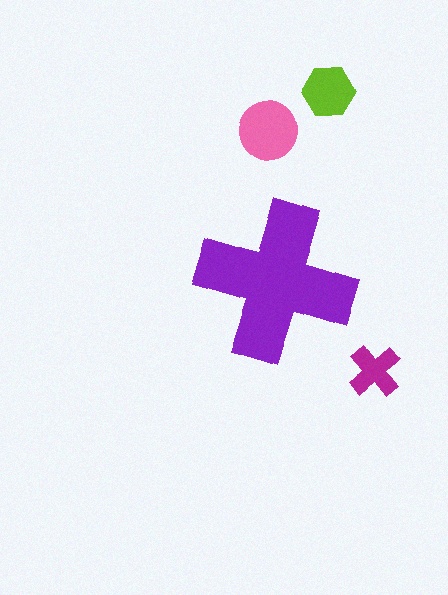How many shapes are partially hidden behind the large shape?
0 shapes are partially hidden.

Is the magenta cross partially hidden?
No, the magenta cross is fully visible.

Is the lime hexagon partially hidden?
No, the lime hexagon is fully visible.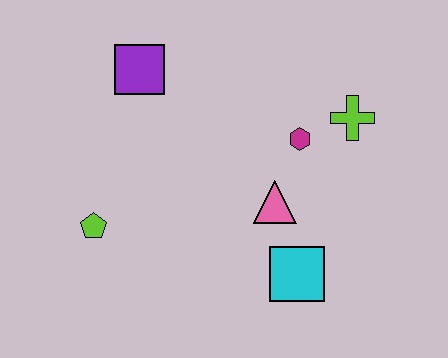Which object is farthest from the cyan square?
The purple square is farthest from the cyan square.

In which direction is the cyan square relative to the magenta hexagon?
The cyan square is below the magenta hexagon.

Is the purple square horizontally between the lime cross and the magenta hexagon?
No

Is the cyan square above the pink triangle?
No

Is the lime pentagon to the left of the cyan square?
Yes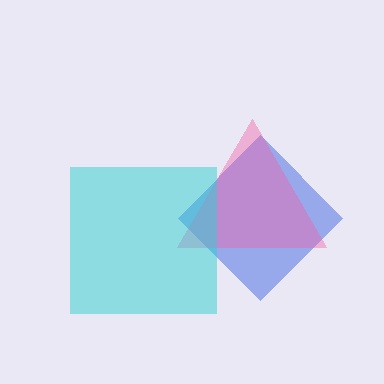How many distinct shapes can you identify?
There are 3 distinct shapes: a blue diamond, a pink triangle, a cyan square.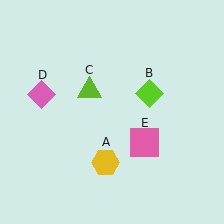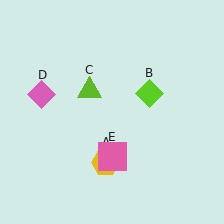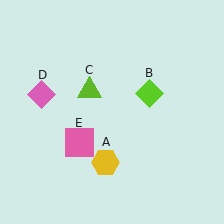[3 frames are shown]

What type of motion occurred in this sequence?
The pink square (object E) rotated clockwise around the center of the scene.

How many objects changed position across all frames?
1 object changed position: pink square (object E).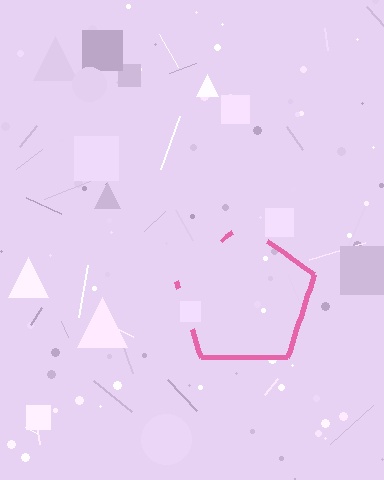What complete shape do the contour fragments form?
The contour fragments form a pentagon.